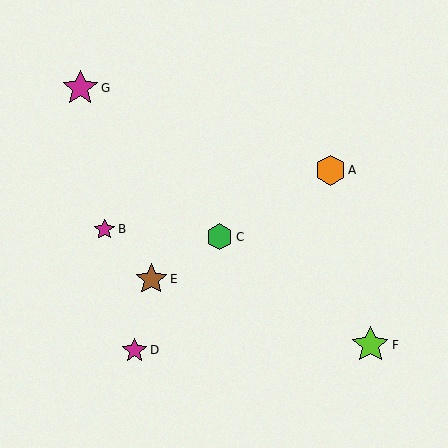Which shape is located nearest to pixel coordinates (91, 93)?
The magenta star (labeled G) at (80, 88) is nearest to that location.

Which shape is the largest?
The lime star (labeled F) is the largest.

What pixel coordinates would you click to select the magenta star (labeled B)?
Click at (104, 229) to select the magenta star B.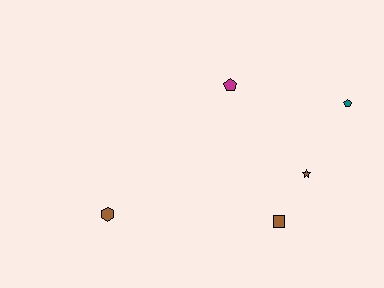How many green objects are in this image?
There are no green objects.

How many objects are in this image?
There are 5 objects.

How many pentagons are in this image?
There are 2 pentagons.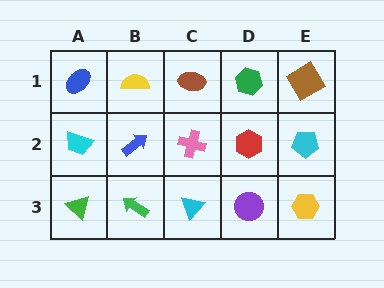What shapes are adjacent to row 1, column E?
A cyan pentagon (row 2, column E), a green hexagon (row 1, column D).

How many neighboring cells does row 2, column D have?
4.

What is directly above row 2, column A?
A blue ellipse.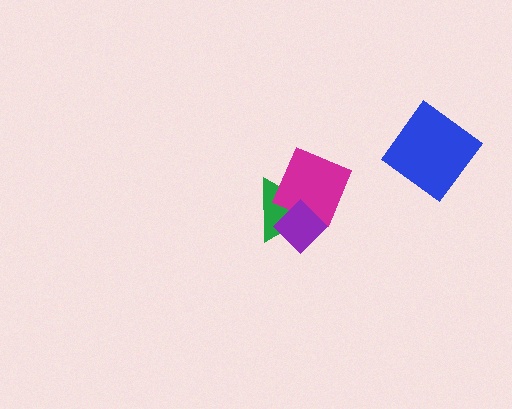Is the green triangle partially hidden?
Yes, it is partially covered by another shape.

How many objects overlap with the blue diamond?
0 objects overlap with the blue diamond.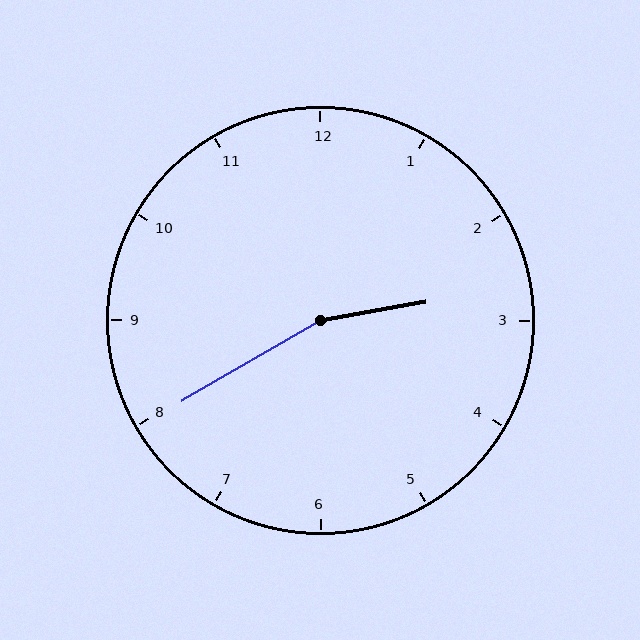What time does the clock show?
2:40.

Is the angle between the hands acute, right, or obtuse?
It is obtuse.